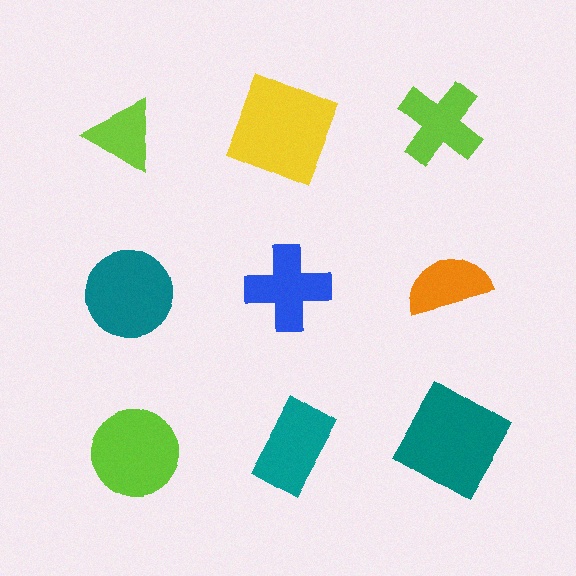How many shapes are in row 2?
3 shapes.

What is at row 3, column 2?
A teal rectangle.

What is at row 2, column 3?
An orange semicircle.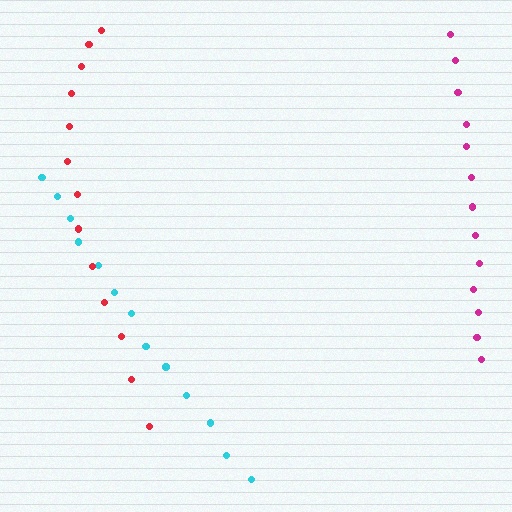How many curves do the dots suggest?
There are 3 distinct paths.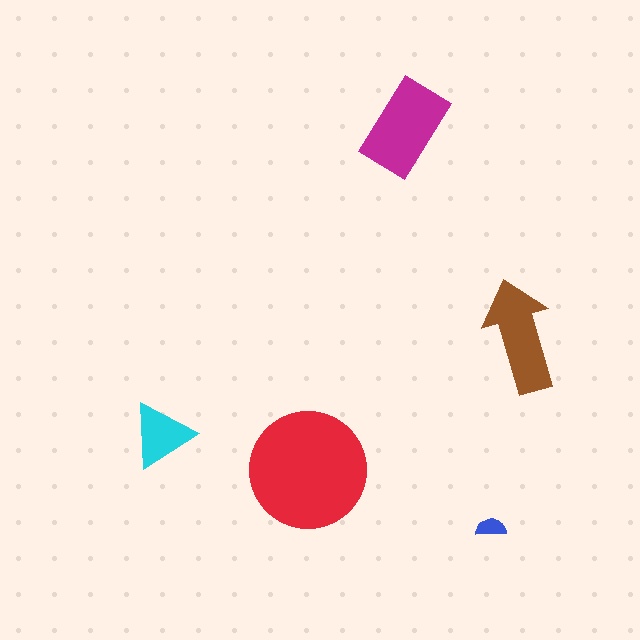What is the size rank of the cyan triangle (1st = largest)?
4th.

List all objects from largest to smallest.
The red circle, the magenta rectangle, the brown arrow, the cyan triangle, the blue semicircle.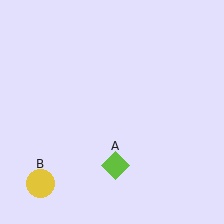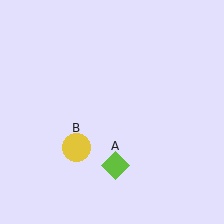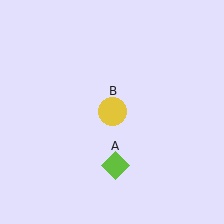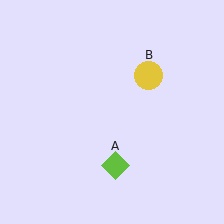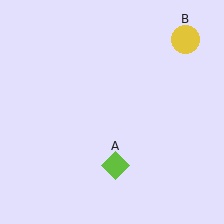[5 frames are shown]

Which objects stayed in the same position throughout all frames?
Lime diamond (object A) remained stationary.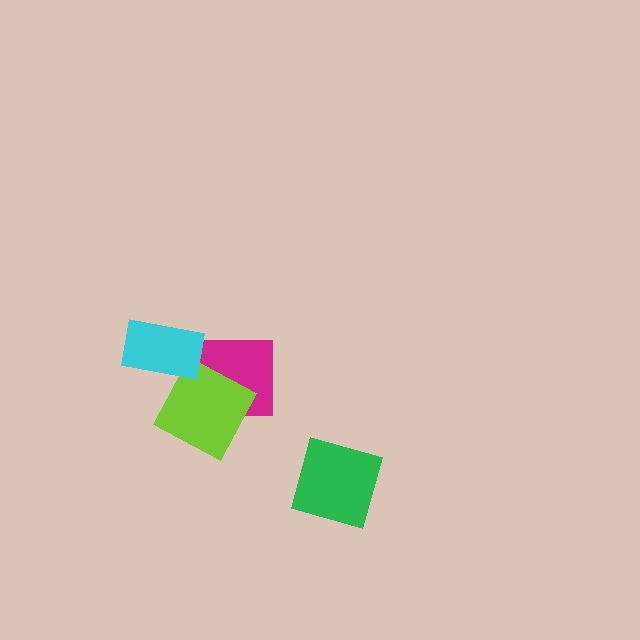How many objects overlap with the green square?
0 objects overlap with the green square.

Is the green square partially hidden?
No, no other shape covers it.